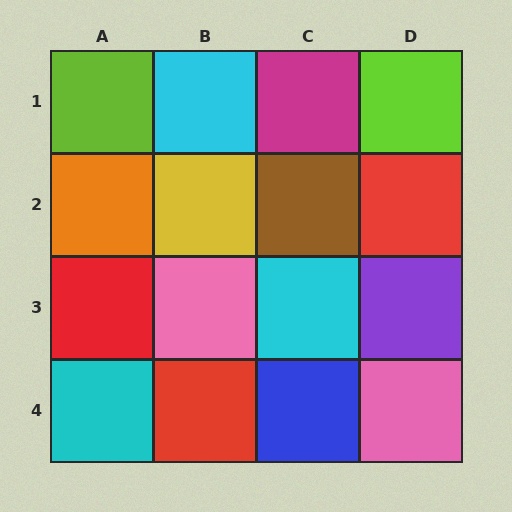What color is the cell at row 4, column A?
Cyan.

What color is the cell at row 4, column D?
Pink.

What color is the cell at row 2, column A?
Orange.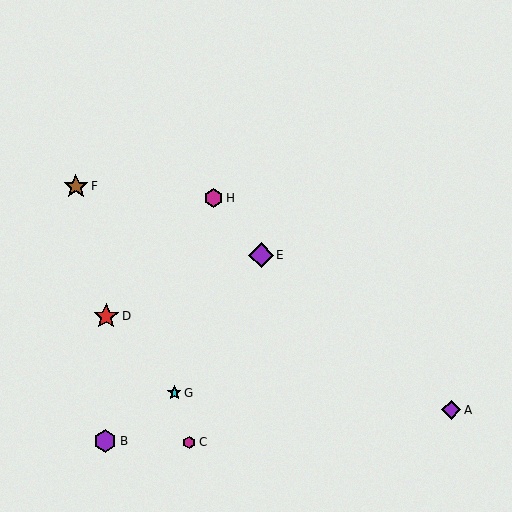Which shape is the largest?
The red star (labeled D) is the largest.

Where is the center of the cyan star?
The center of the cyan star is at (174, 393).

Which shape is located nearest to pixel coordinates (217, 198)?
The magenta hexagon (labeled H) at (214, 198) is nearest to that location.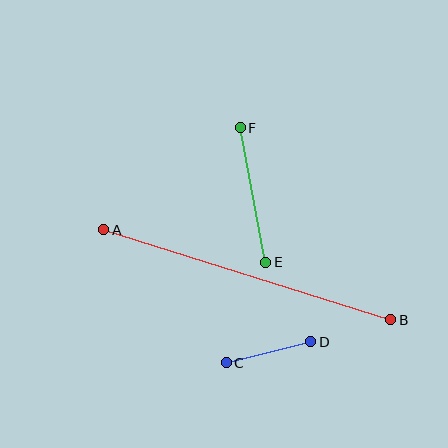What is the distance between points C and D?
The distance is approximately 87 pixels.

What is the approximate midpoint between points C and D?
The midpoint is at approximately (268, 352) pixels.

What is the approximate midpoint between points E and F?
The midpoint is at approximately (253, 195) pixels.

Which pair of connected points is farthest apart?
Points A and B are farthest apart.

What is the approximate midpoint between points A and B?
The midpoint is at approximately (247, 275) pixels.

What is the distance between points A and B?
The distance is approximately 300 pixels.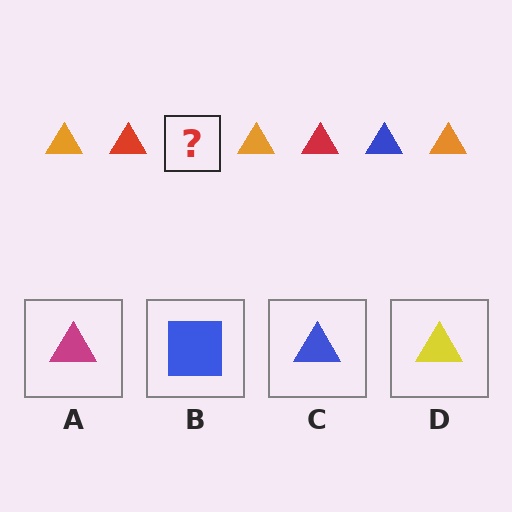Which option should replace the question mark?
Option C.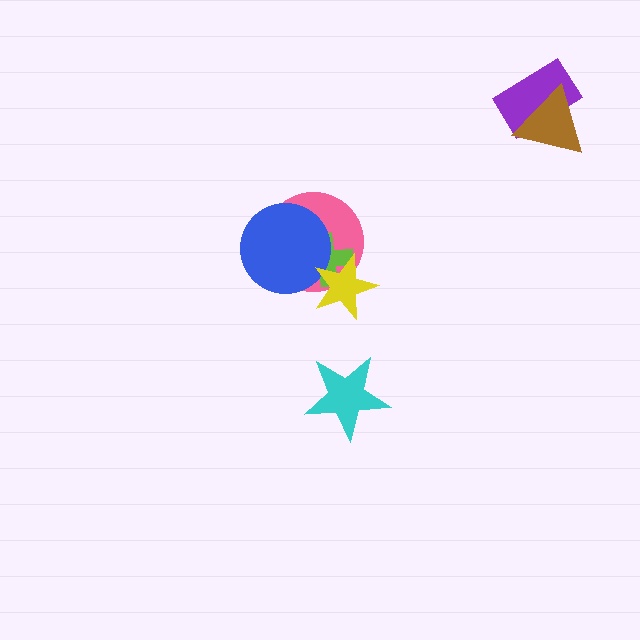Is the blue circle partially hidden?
Yes, it is partially covered by another shape.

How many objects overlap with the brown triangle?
1 object overlaps with the brown triangle.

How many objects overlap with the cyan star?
0 objects overlap with the cyan star.